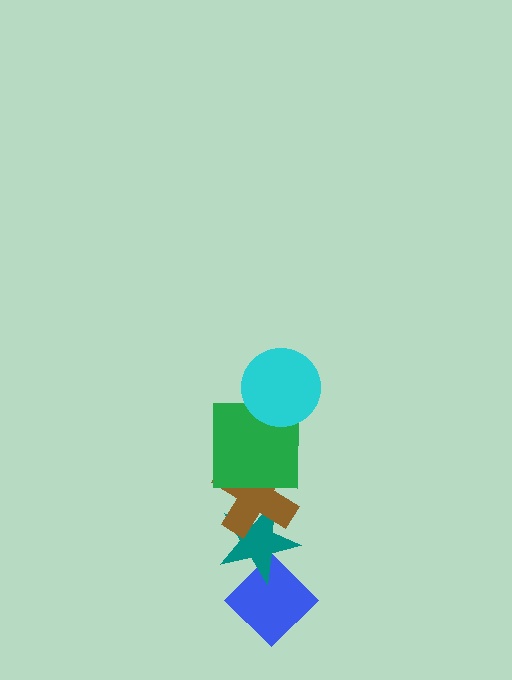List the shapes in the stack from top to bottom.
From top to bottom: the cyan circle, the green square, the brown cross, the teal star, the blue diamond.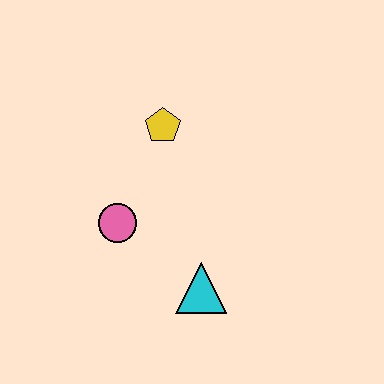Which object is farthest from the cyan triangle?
The yellow pentagon is farthest from the cyan triangle.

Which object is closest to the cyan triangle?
The pink circle is closest to the cyan triangle.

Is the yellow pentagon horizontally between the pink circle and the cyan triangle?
Yes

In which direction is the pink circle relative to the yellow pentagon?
The pink circle is below the yellow pentagon.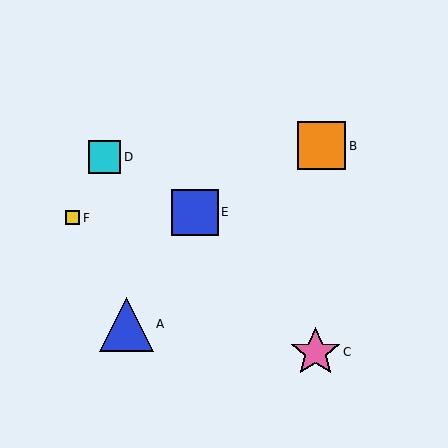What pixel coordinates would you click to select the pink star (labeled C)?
Click at (316, 352) to select the pink star C.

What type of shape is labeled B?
Shape B is an orange square.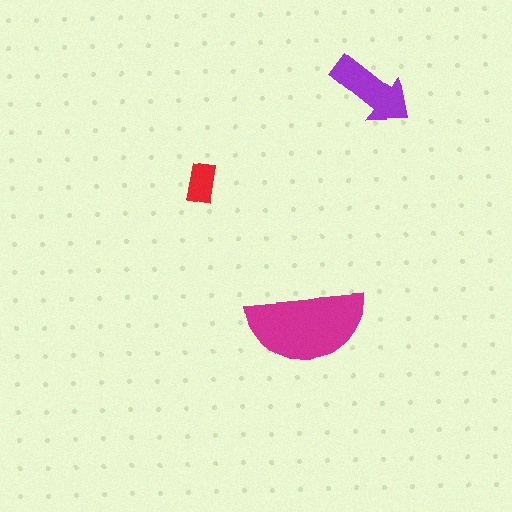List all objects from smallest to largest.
The red rectangle, the purple arrow, the magenta semicircle.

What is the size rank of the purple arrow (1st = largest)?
2nd.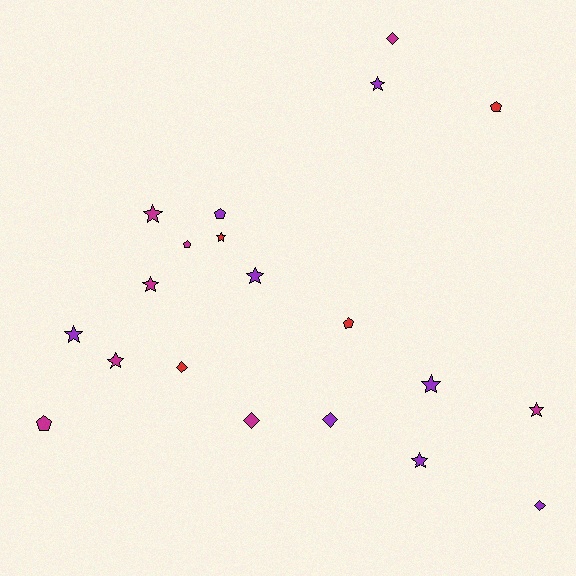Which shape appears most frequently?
Star, with 10 objects.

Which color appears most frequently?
Purple, with 8 objects.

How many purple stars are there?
There are 5 purple stars.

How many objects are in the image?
There are 20 objects.